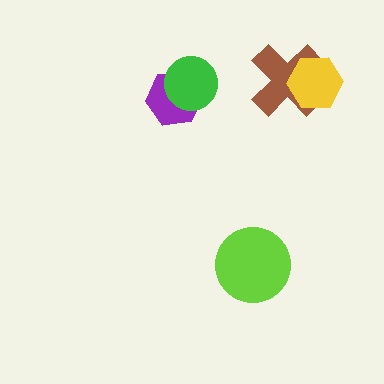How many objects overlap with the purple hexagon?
1 object overlaps with the purple hexagon.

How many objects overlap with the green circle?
1 object overlaps with the green circle.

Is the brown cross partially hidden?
Yes, it is partially covered by another shape.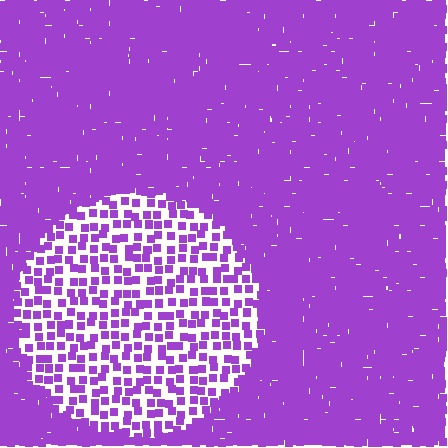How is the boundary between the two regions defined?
The boundary is defined by a change in element density (approximately 2.9x ratio). All elements are the same color, size, and shape.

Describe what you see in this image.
The image contains small purple elements arranged at two different densities. A circle-shaped region is visible where the elements are less densely packed than the surrounding area.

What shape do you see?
I see a circle.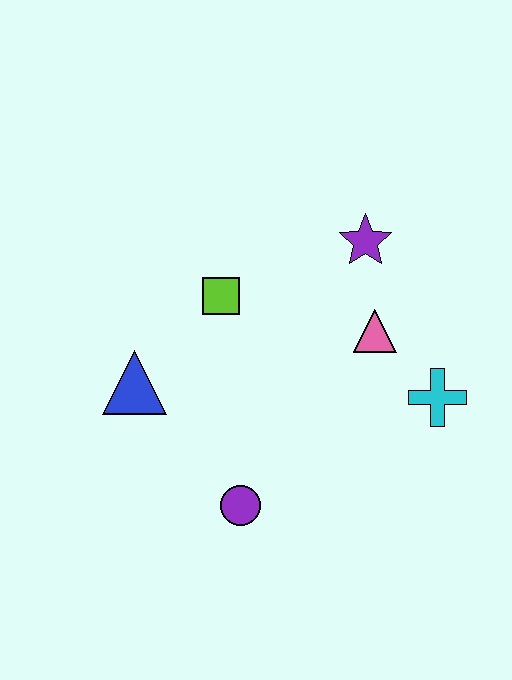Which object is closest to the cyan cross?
The pink triangle is closest to the cyan cross.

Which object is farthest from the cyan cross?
The blue triangle is farthest from the cyan cross.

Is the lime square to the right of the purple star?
No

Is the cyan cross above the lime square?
No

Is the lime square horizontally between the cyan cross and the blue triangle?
Yes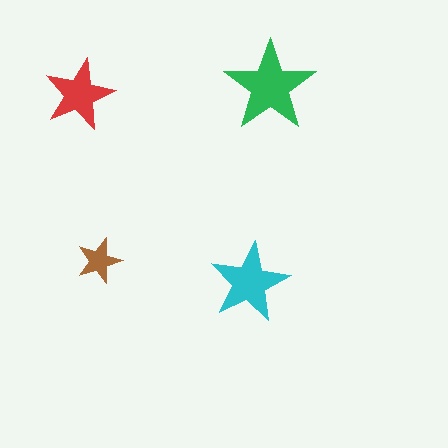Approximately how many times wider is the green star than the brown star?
About 2 times wider.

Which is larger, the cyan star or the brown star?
The cyan one.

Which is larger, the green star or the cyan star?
The green one.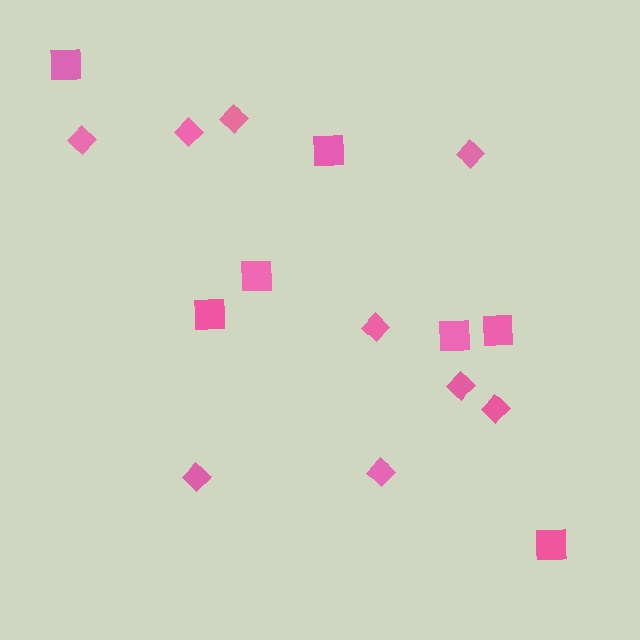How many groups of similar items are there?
There are 2 groups: one group of squares (7) and one group of diamonds (9).